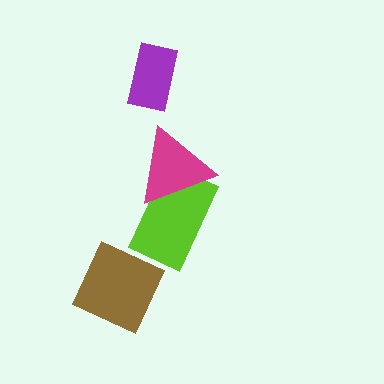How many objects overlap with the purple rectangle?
0 objects overlap with the purple rectangle.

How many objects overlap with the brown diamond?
0 objects overlap with the brown diamond.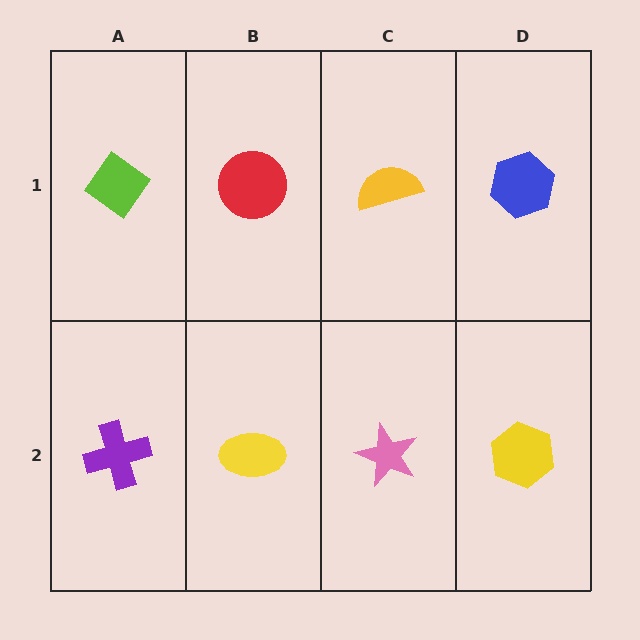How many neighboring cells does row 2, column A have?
2.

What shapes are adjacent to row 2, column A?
A lime diamond (row 1, column A), a yellow ellipse (row 2, column B).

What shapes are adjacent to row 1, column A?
A purple cross (row 2, column A), a red circle (row 1, column B).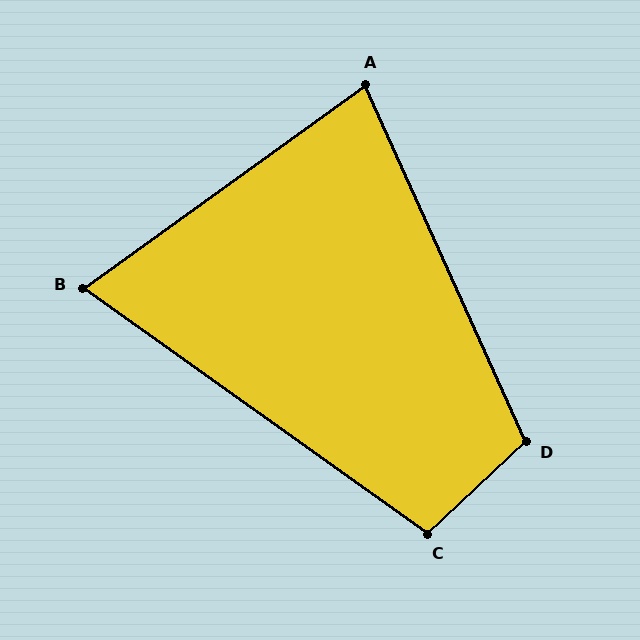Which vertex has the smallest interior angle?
B, at approximately 71 degrees.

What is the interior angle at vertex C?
Approximately 101 degrees (obtuse).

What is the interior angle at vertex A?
Approximately 79 degrees (acute).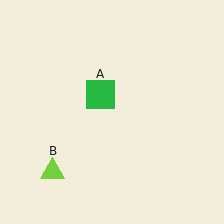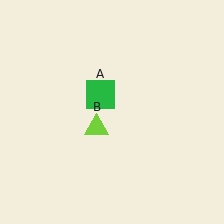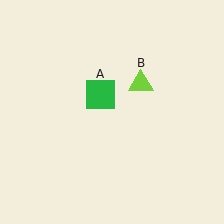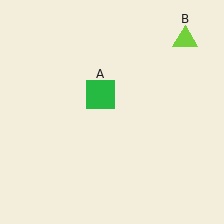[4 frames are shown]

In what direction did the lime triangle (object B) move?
The lime triangle (object B) moved up and to the right.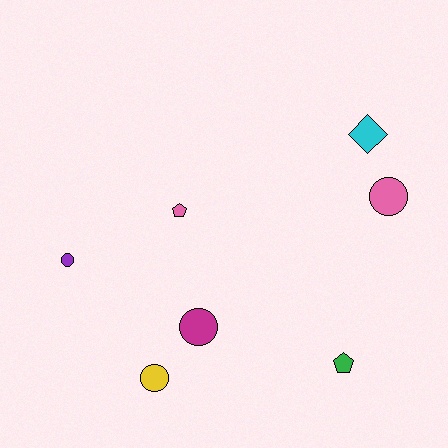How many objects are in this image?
There are 7 objects.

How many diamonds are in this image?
There is 1 diamond.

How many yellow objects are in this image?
There is 1 yellow object.